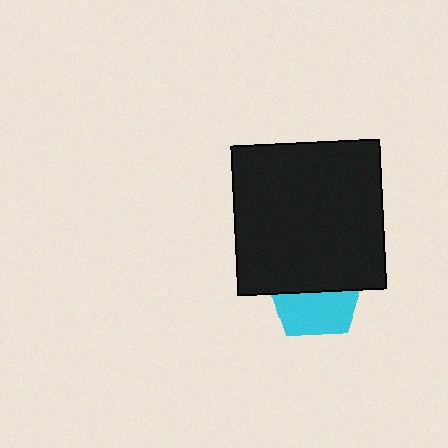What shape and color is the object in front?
The object in front is a black square.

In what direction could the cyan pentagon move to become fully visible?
The cyan pentagon could move down. That would shift it out from behind the black square entirely.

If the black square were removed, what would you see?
You would see the complete cyan pentagon.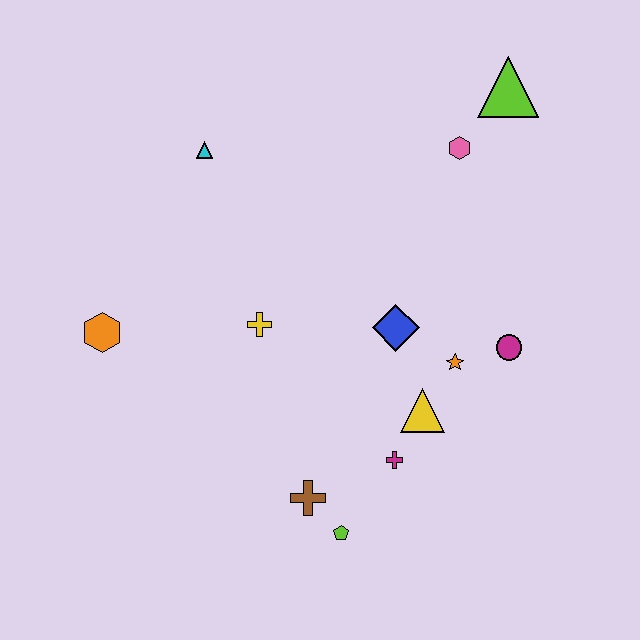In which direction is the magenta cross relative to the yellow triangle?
The magenta cross is below the yellow triangle.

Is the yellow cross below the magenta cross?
No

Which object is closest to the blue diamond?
The orange star is closest to the blue diamond.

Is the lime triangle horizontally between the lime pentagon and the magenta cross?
No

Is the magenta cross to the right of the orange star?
No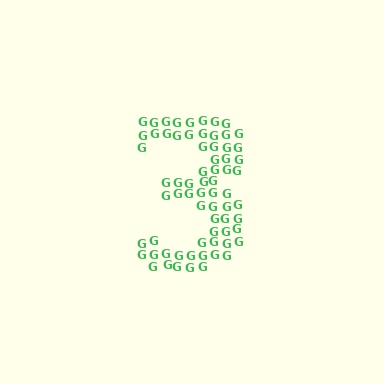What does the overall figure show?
The overall figure shows the digit 3.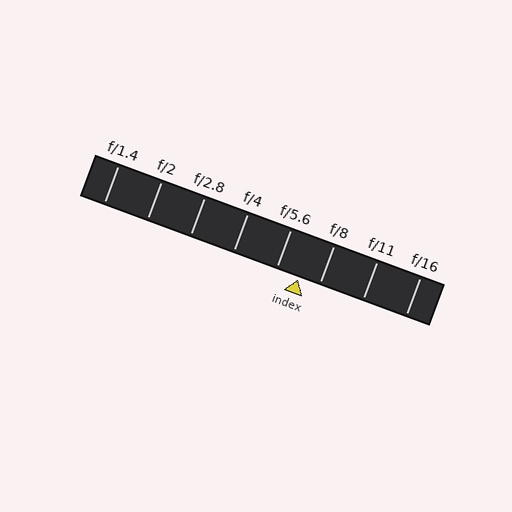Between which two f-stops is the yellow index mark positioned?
The index mark is between f/5.6 and f/8.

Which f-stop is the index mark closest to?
The index mark is closest to f/8.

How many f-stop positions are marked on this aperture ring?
There are 8 f-stop positions marked.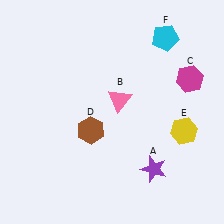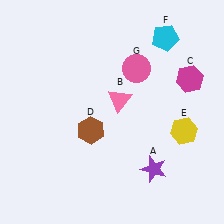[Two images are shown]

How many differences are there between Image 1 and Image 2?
There is 1 difference between the two images.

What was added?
A pink circle (G) was added in Image 2.